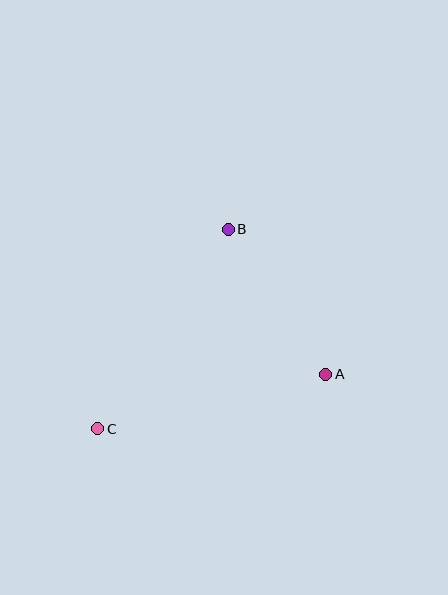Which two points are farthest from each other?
Points B and C are farthest from each other.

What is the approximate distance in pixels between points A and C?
The distance between A and C is approximately 234 pixels.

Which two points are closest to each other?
Points A and B are closest to each other.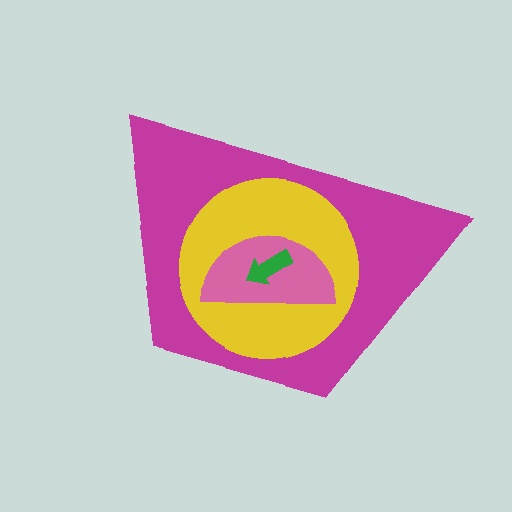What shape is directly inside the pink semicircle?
The green arrow.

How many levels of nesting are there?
4.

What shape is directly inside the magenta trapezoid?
The yellow circle.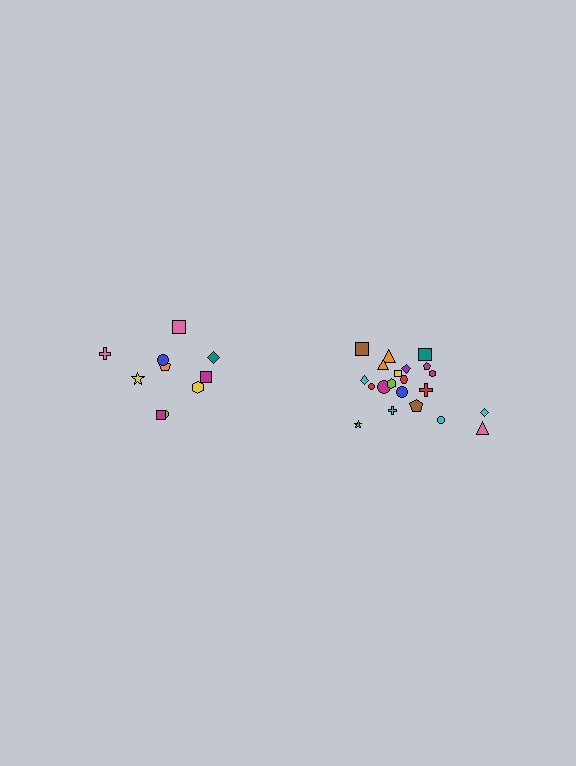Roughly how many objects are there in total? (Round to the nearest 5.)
Roughly 30 objects in total.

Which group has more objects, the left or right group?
The right group.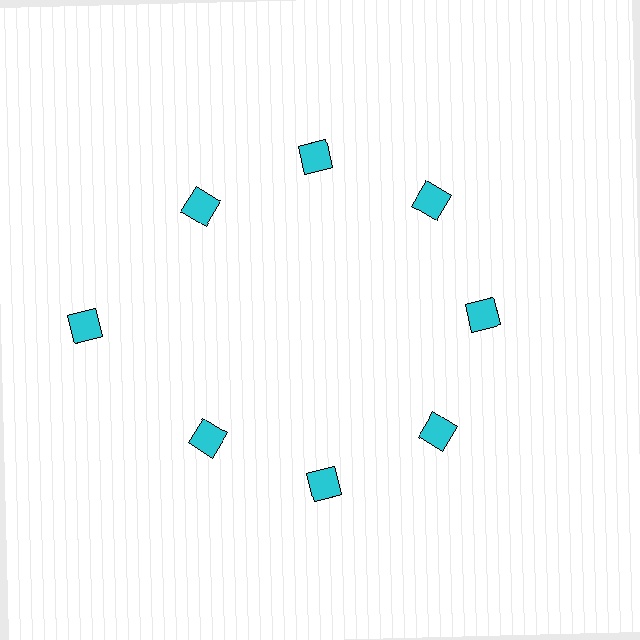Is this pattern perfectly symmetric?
No. The 8 cyan diamonds are arranged in a ring, but one element near the 9 o'clock position is pushed outward from the center, breaking the 8-fold rotational symmetry.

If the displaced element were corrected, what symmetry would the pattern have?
It would have 8-fold rotational symmetry — the pattern would map onto itself every 45 degrees.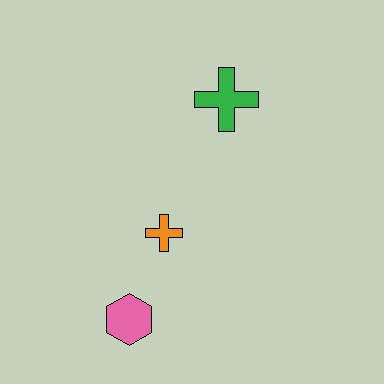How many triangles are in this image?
There are no triangles.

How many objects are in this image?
There are 3 objects.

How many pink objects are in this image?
There is 1 pink object.